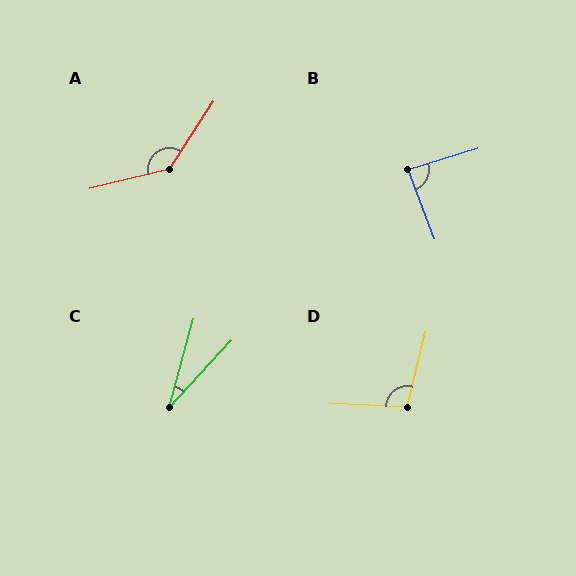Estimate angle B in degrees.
Approximately 86 degrees.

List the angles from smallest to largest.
C (27°), B (86°), D (101°), A (137°).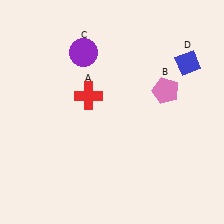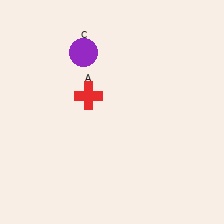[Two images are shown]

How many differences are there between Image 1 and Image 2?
There are 2 differences between the two images.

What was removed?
The blue diamond (D), the pink pentagon (B) were removed in Image 2.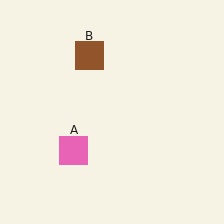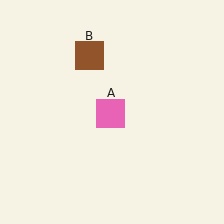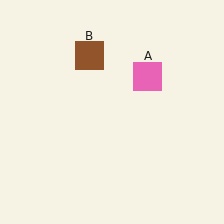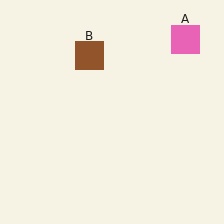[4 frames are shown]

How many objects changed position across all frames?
1 object changed position: pink square (object A).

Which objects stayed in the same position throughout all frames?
Brown square (object B) remained stationary.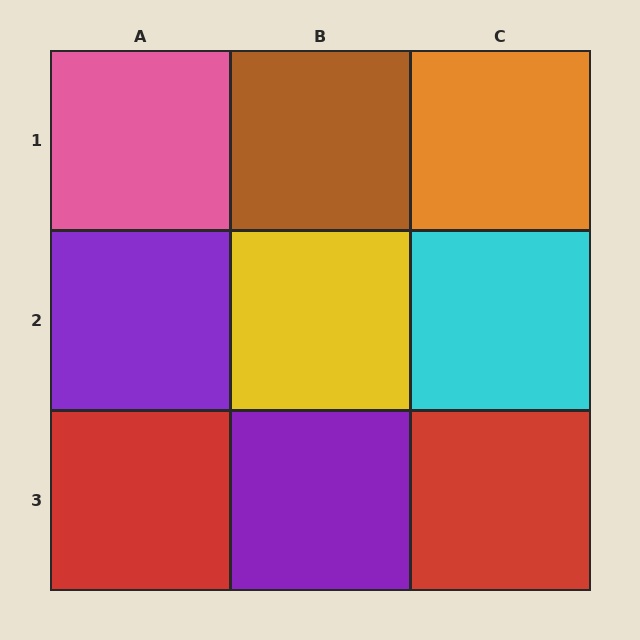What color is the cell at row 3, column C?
Red.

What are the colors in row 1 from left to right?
Pink, brown, orange.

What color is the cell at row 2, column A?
Purple.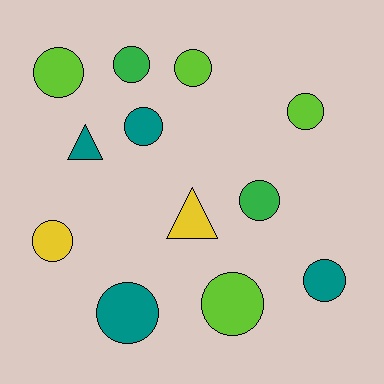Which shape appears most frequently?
Circle, with 10 objects.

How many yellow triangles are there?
There is 1 yellow triangle.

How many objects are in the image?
There are 12 objects.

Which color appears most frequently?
Lime, with 4 objects.